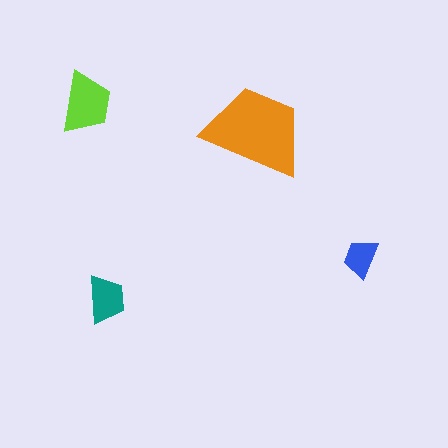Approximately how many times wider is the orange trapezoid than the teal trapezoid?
About 2 times wider.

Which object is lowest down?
The teal trapezoid is bottommost.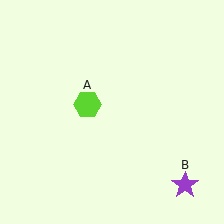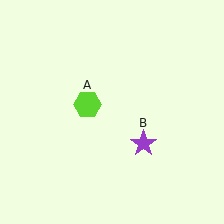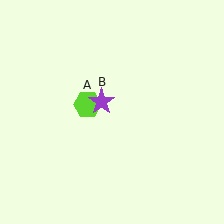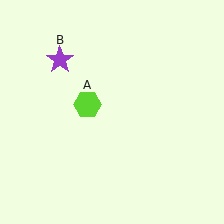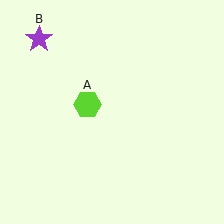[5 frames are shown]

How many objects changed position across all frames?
1 object changed position: purple star (object B).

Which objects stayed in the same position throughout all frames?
Lime hexagon (object A) remained stationary.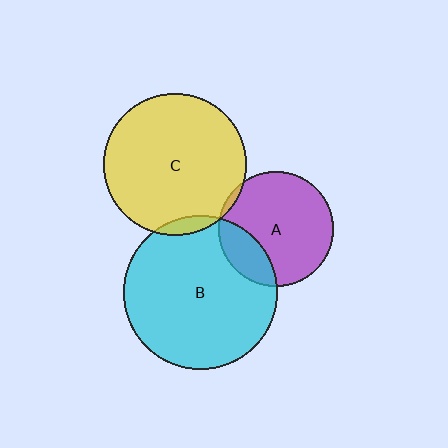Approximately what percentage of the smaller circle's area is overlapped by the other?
Approximately 5%.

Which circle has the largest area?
Circle B (cyan).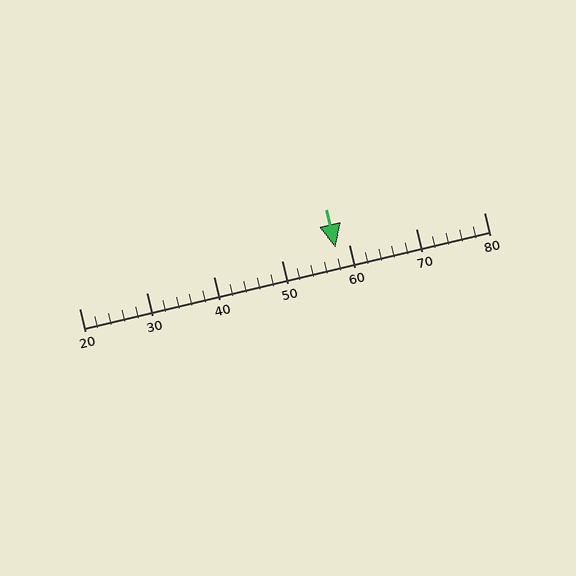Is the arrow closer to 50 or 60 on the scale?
The arrow is closer to 60.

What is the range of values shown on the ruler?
The ruler shows values from 20 to 80.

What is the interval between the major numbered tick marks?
The major tick marks are spaced 10 units apart.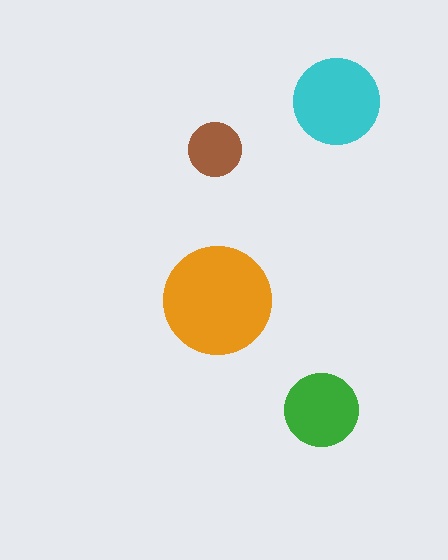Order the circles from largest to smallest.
the orange one, the cyan one, the green one, the brown one.